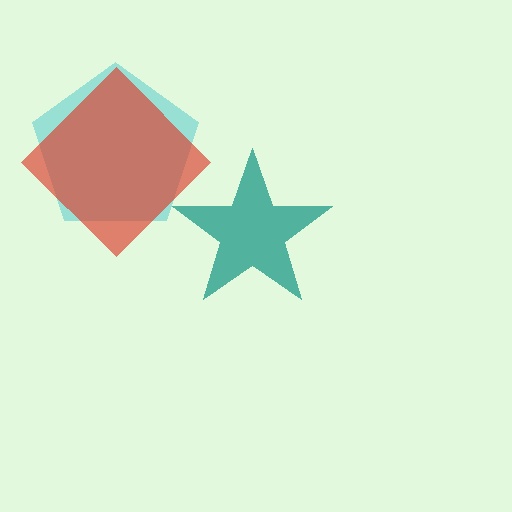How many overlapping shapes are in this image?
There are 3 overlapping shapes in the image.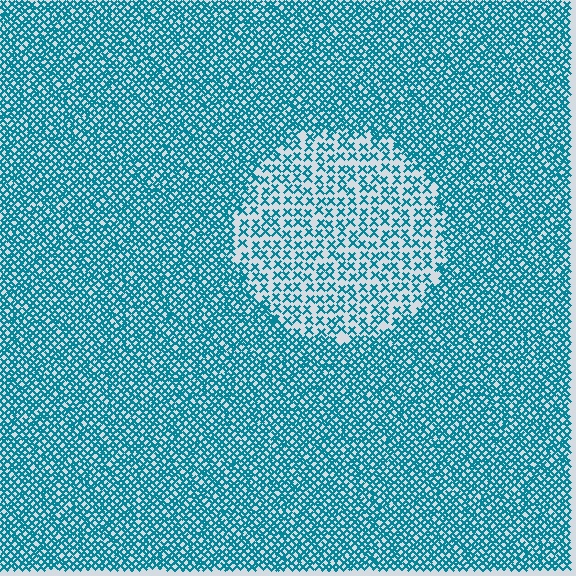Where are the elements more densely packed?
The elements are more densely packed outside the circle boundary.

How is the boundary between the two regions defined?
The boundary is defined by a change in element density (approximately 2.2x ratio). All elements are the same color, size, and shape.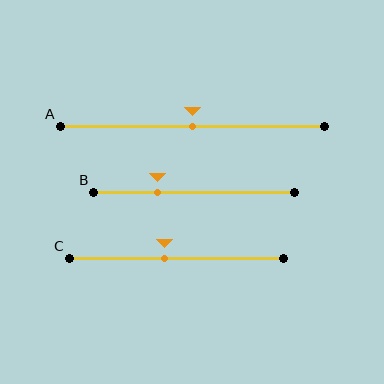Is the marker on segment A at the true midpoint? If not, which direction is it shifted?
Yes, the marker on segment A is at the true midpoint.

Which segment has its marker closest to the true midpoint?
Segment A has its marker closest to the true midpoint.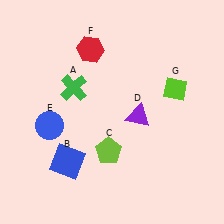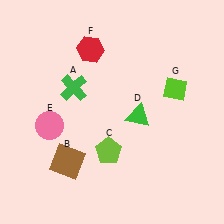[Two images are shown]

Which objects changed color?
B changed from blue to brown. D changed from purple to green. E changed from blue to pink.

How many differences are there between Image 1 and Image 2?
There are 3 differences between the two images.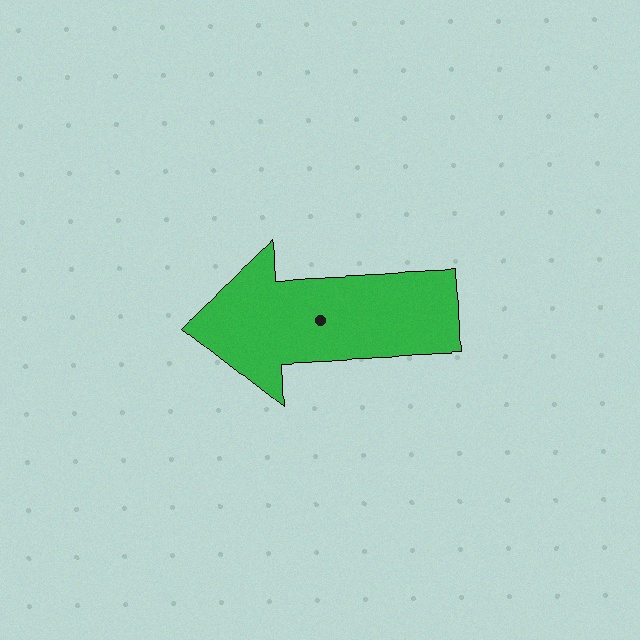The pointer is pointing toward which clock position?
Roughly 9 o'clock.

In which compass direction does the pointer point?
West.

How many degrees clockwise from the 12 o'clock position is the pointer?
Approximately 267 degrees.